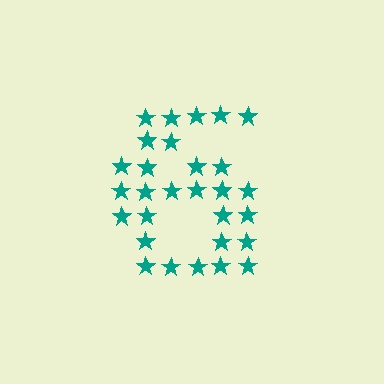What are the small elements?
The small elements are stars.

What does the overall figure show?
The overall figure shows the digit 6.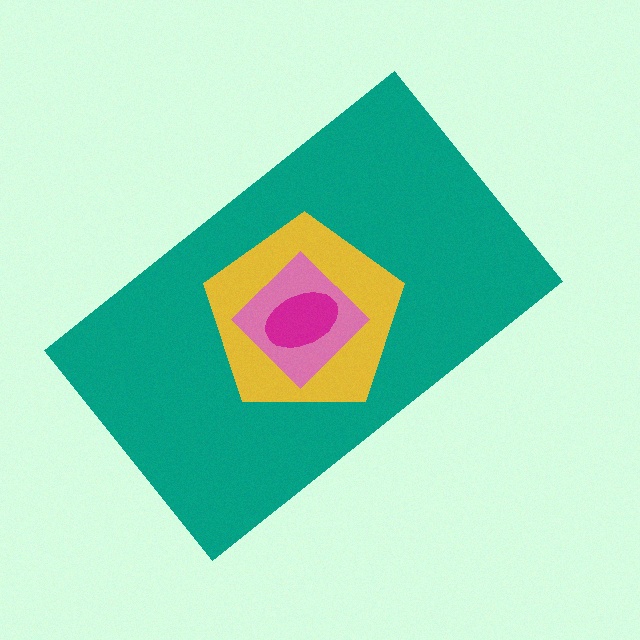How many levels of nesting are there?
4.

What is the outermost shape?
The teal rectangle.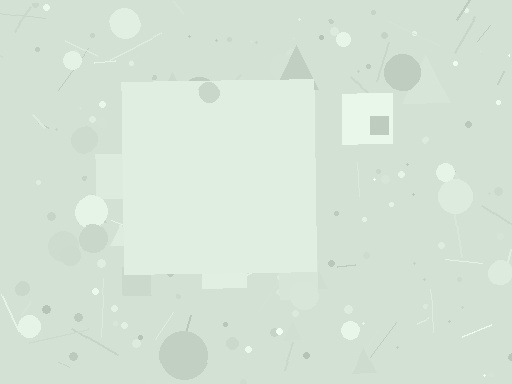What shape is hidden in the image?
A square is hidden in the image.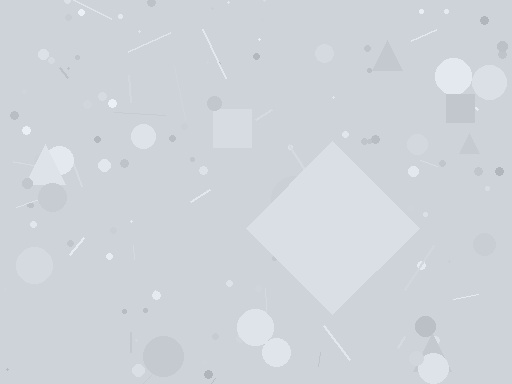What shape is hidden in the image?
A diamond is hidden in the image.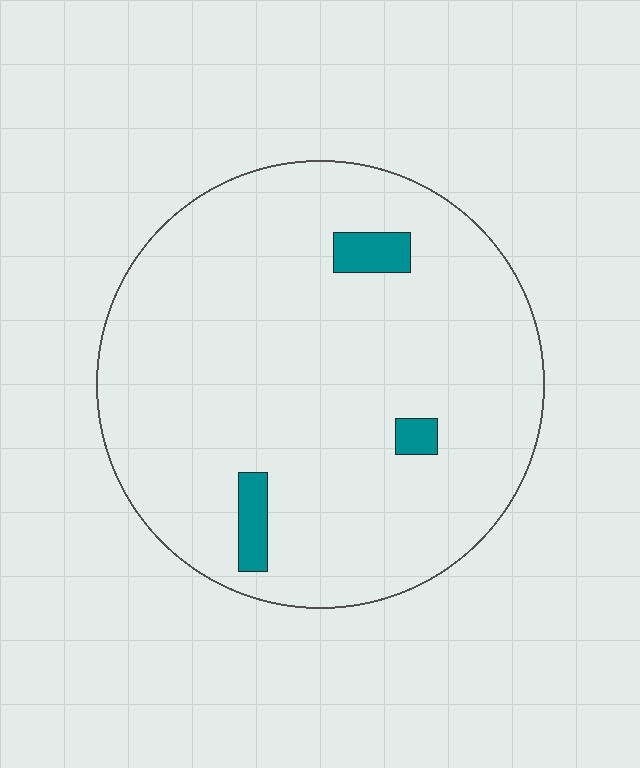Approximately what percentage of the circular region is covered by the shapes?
Approximately 5%.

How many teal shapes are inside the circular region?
3.